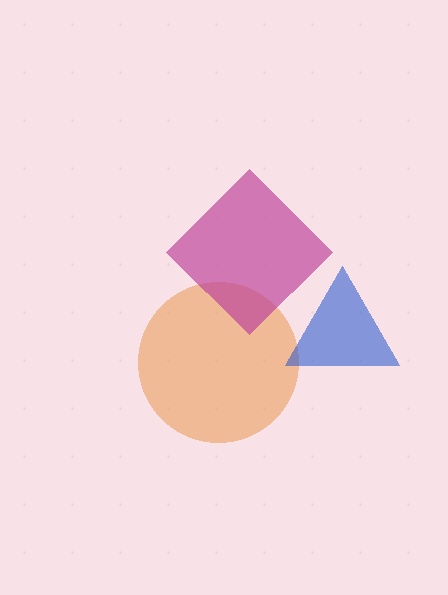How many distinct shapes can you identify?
There are 3 distinct shapes: an orange circle, a blue triangle, a magenta diamond.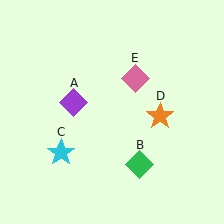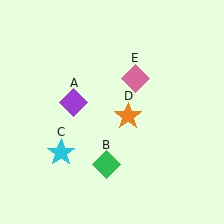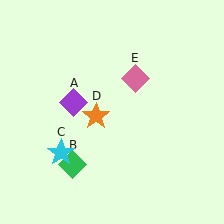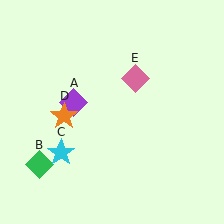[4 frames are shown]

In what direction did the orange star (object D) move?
The orange star (object D) moved left.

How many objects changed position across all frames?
2 objects changed position: green diamond (object B), orange star (object D).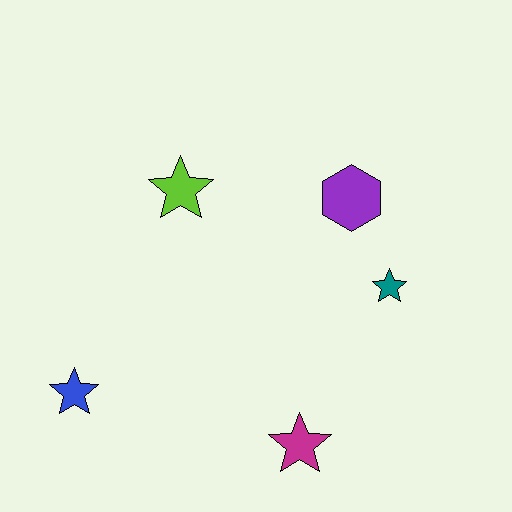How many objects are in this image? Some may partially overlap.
There are 5 objects.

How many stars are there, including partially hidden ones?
There are 4 stars.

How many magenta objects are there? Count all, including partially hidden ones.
There is 1 magenta object.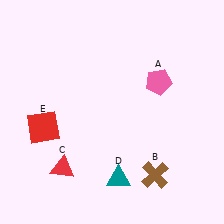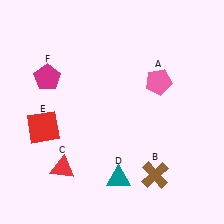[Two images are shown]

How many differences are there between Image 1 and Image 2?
There is 1 difference between the two images.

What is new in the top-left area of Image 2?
A magenta pentagon (F) was added in the top-left area of Image 2.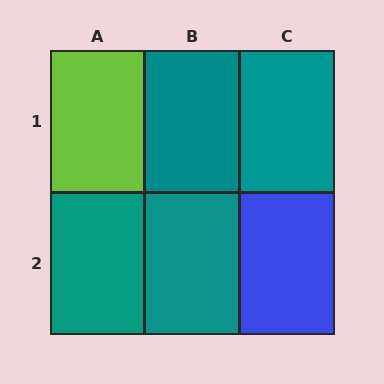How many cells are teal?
4 cells are teal.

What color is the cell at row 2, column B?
Teal.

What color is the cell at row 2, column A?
Teal.